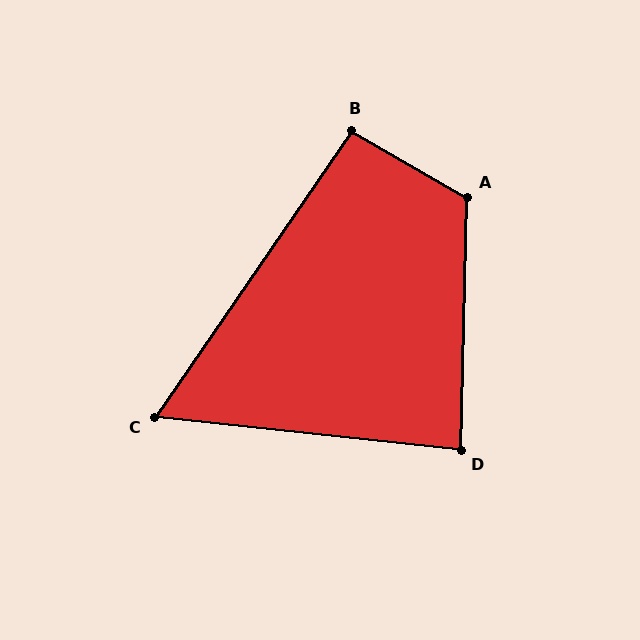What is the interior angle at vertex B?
Approximately 95 degrees (approximately right).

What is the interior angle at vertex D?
Approximately 85 degrees (approximately right).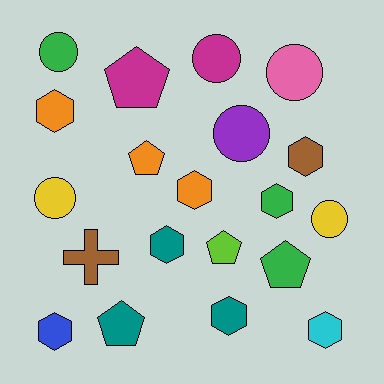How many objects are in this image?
There are 20 objects.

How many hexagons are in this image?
There are 8 hexagons.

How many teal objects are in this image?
There are 3 teal objects.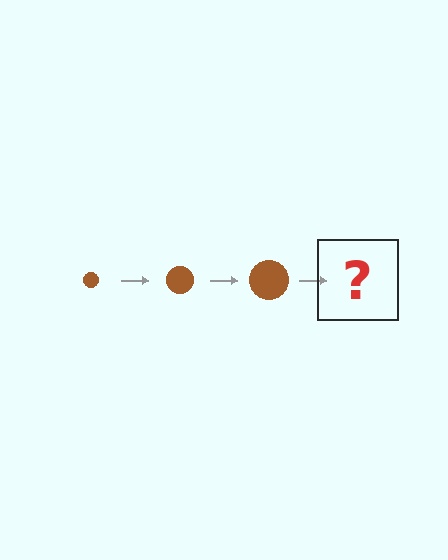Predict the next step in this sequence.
The next step is a brown circle, larger than the previous one.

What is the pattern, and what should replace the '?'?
The pattern is that the circle gets progressively larger each step. The '?' should be a brown circle, larger than the previous one.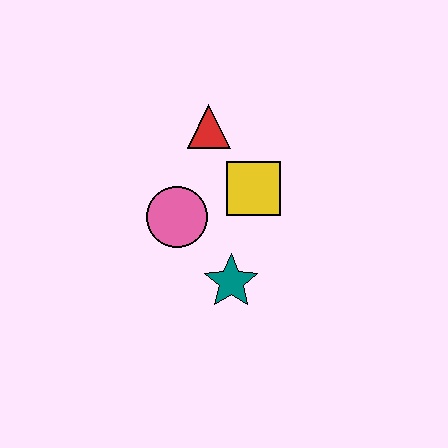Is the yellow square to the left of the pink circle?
No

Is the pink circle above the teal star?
Yes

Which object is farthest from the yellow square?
The teal star is farthest from the yellow square.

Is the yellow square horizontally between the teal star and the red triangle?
No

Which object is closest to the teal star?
The pink circle is closest to the teal star.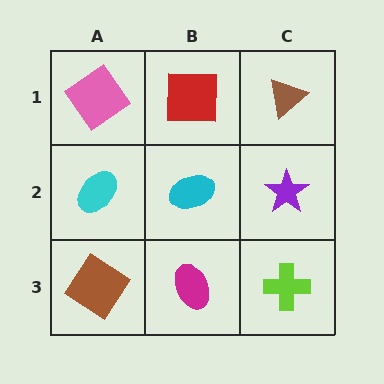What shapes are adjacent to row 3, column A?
A cyan ellipse (row 2, column A), a magenta ellipse (row 3, column B).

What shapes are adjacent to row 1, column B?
A cyan ellipse (row 2, column B), a pink diamond (row 1, column A), a brown triangle (row 1, column C).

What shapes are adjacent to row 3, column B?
A cyan ellipse (row 2, column B), a brown diamond (row 3, column A), a lime cross (row 3, column C).